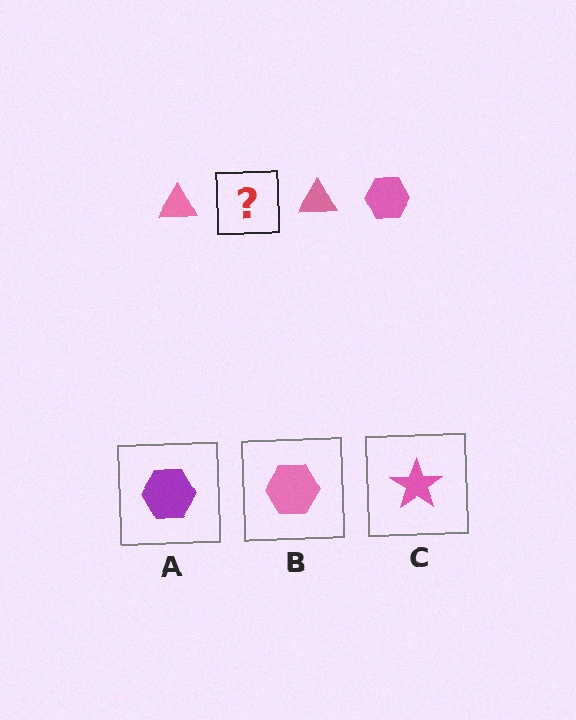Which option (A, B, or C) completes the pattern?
B.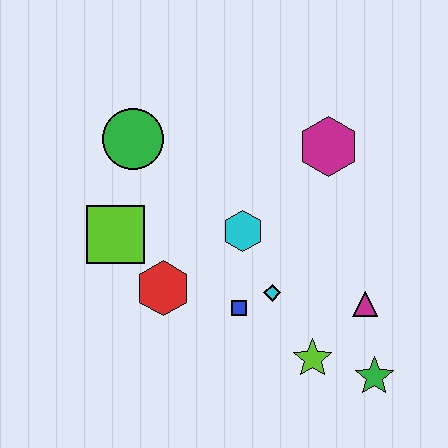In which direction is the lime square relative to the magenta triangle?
The lime square is to the left of the magenta triangle.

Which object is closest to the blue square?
The cyan diamond is closest to the blue square.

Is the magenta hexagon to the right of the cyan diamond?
Yes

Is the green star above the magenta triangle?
No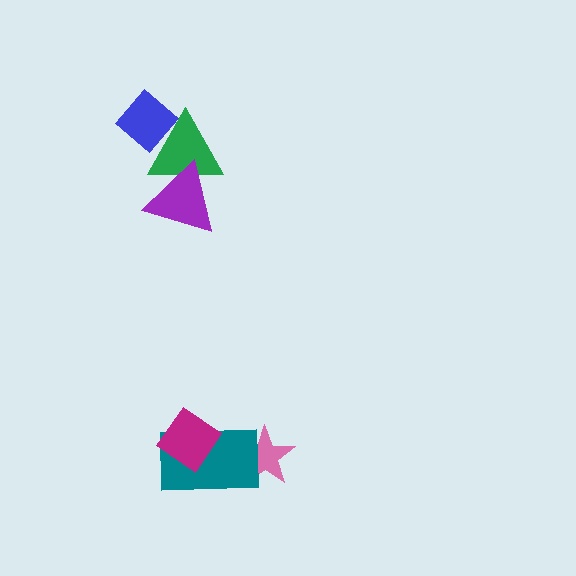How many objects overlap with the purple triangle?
1 object overlaps with the purple triangle.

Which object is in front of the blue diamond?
The green triangle is in front of the blue diamond.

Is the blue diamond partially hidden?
Yes, it is partially covered by another shape.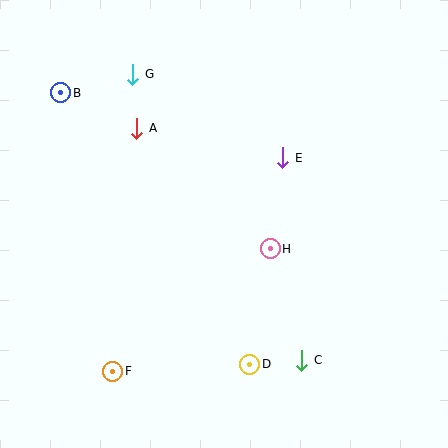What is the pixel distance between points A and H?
The distance between A and H is 180 pixels.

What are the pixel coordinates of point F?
Point F is at (113, 371).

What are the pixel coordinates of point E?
Point E is at (283, 158).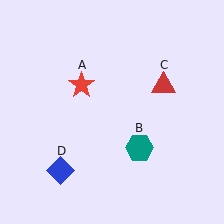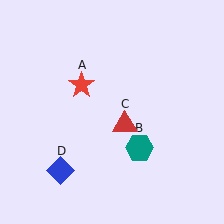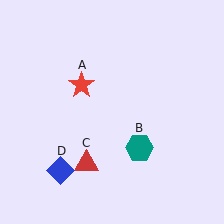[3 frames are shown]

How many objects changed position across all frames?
1 object changed position: red triangle (object C).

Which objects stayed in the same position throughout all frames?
Red star (object A) and teal hexagon (object B) and blue diamond (object D) remained stationary.